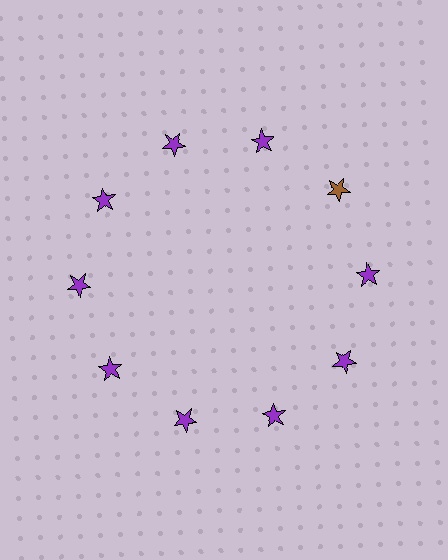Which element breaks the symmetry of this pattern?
The brown star at roughly the 2 o'clock position breaks the symmetry. All other shapes are purple stars.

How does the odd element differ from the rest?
It has a different color: brown instead of purple.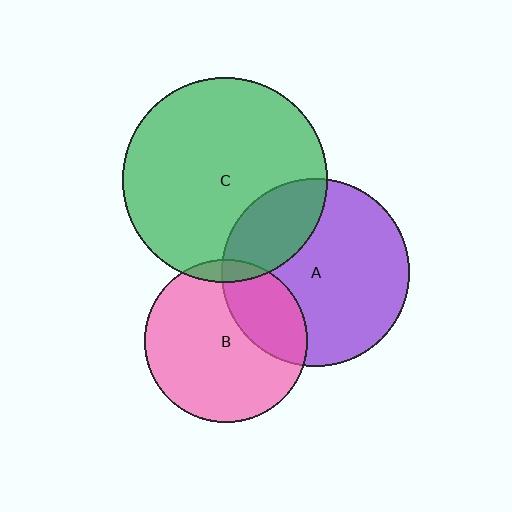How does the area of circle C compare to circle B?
Approximately 1.6 times.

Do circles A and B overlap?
Yes.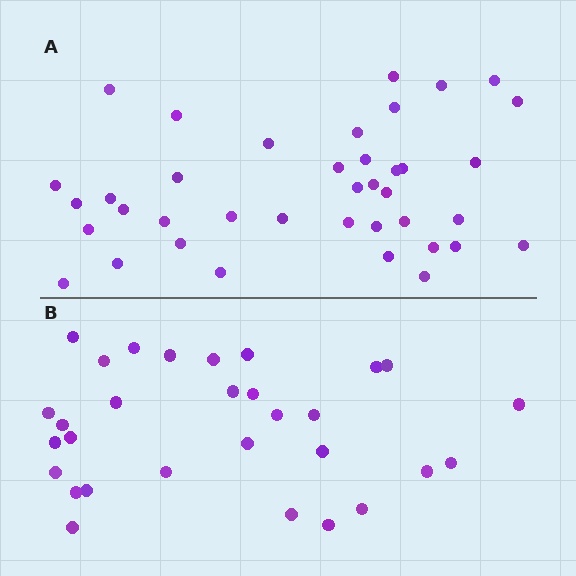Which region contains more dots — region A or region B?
Region A (the top region) has more dots.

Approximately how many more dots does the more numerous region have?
Region A has roughly 8 or so more dots than region B.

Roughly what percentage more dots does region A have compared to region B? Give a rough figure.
About 30% more.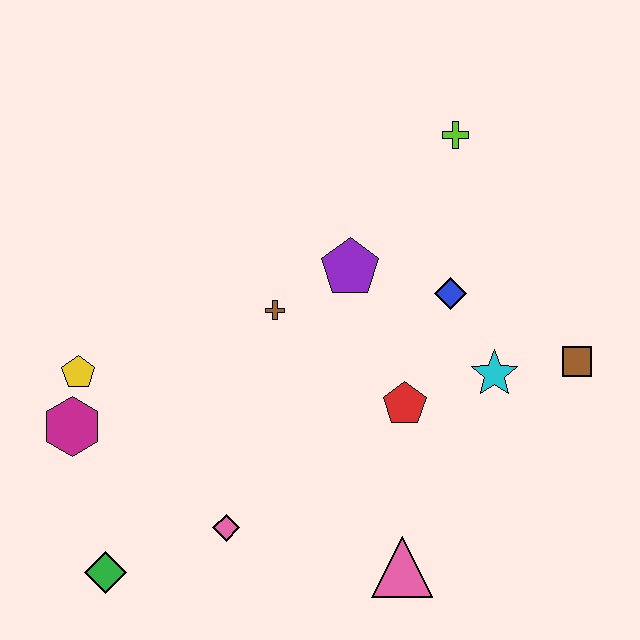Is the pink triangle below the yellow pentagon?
Yes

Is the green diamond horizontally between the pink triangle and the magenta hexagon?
Yes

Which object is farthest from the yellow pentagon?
The brown square is farthest from the yellow pentagon.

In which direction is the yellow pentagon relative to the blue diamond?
The yellow pentagon is to the left of the blue diamond.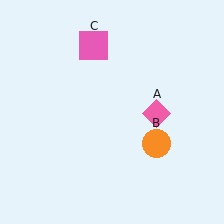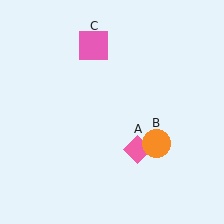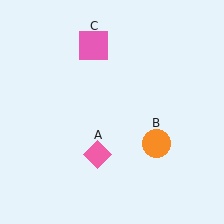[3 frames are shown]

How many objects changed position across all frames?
1 object changed position: pink diamond (object A).